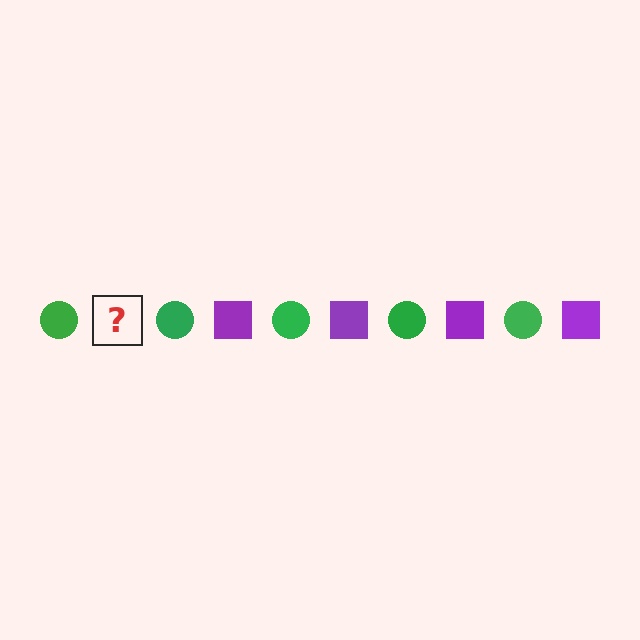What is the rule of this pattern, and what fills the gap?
The rule is that the pattern alternates between green circle and purple square. The gap should be filled with a purple square.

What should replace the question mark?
The question mark should be replaced with a purple square.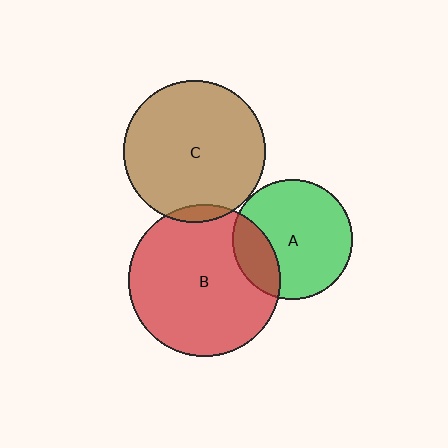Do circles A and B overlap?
Yes.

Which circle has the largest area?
Circle B (red).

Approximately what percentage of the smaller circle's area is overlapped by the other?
Approximately 20%.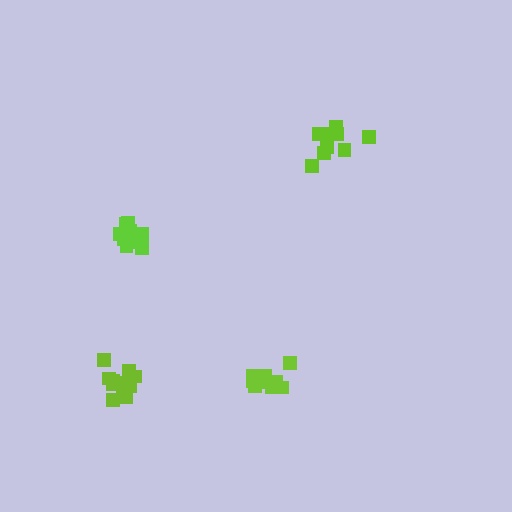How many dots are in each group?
Group 1: 9 dots, Group 2: 12 dots, Group 3: 12 dots, Group 4: 13 dots (46 total).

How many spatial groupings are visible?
There are 4 spatial groupings.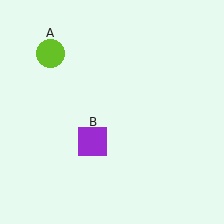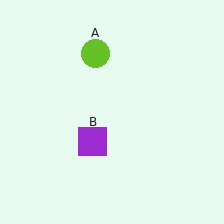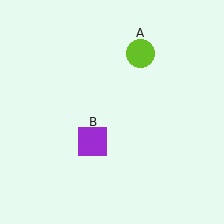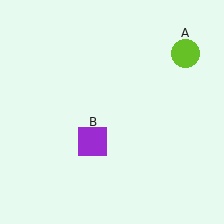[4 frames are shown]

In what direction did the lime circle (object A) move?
The lime circle (object A) moved right.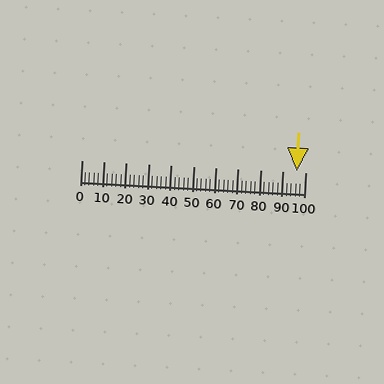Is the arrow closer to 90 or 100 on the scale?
The arrow is closer to 100.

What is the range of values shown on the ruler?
The ruler shows values from 0 to 100.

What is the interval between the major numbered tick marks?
The major tick marks are spaced 10 units apart.